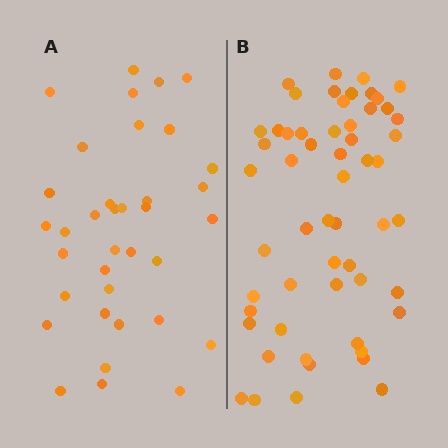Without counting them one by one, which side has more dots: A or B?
Region B (the right region) has more dots.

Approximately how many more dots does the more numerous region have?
Region B has approximately 20 more dots than region A.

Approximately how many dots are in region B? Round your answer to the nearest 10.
About 60 dots. (The exact count is 56, which rounds to 60.)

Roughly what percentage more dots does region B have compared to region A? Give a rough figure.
About 55% more.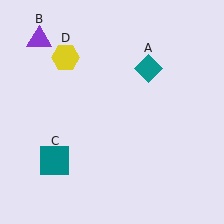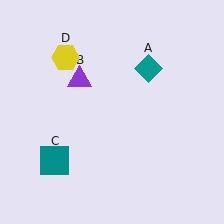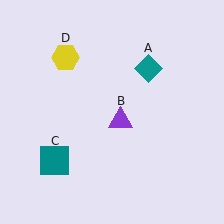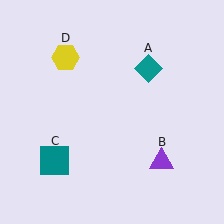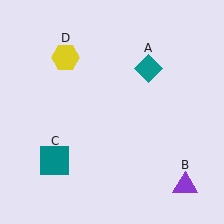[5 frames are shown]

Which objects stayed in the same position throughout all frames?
Teal diamond (object A) and teal square (object C) and yellow hexagon (object D) remained stationary.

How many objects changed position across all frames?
1 object changed position: purple triangle (object B).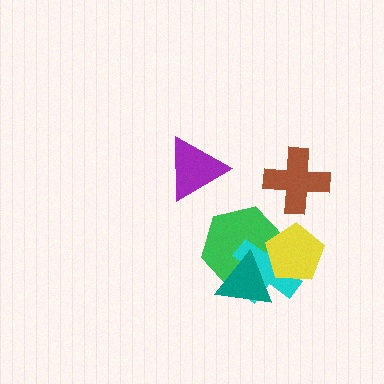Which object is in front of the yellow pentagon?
The teal triangle is in front of the yellow pentagon.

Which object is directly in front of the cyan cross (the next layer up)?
The yellow pentagon is directly in front of the cyan cross.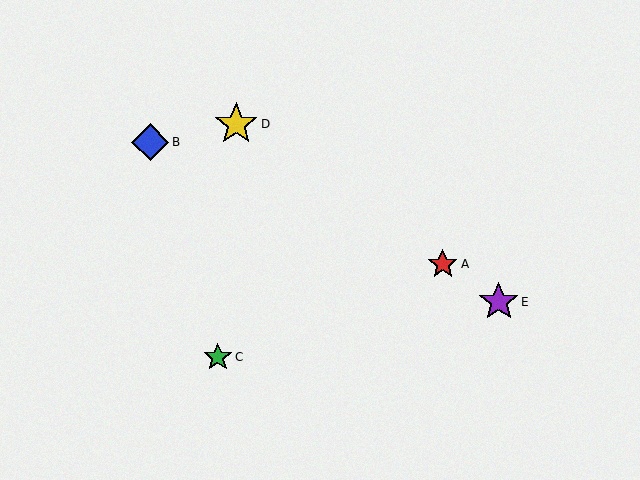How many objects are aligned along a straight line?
3 objects (A, D, E) are aligned along a straight line.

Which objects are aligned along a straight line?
Objects A, D, E are aligned along a straight line.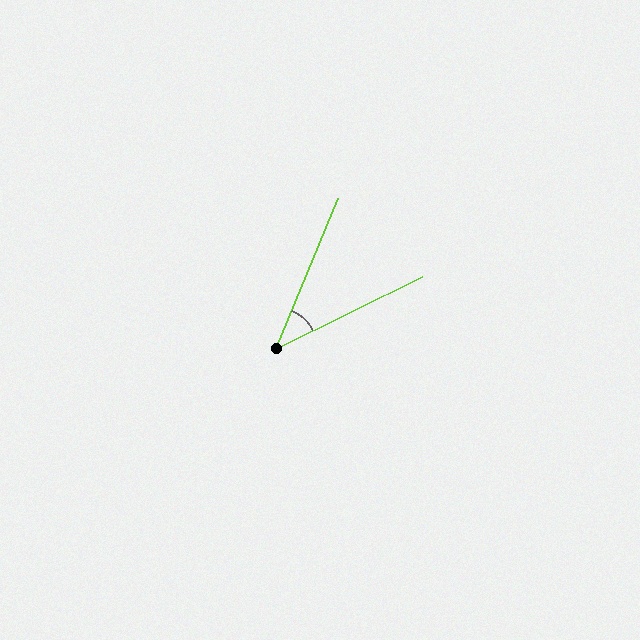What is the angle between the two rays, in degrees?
Approximately 41 degrees.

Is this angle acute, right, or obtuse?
It is acute.